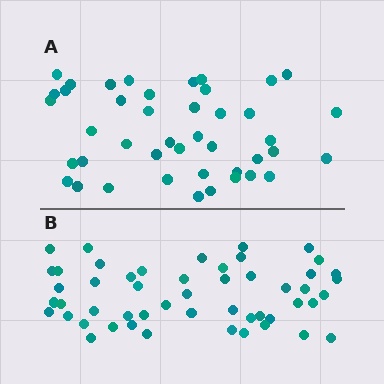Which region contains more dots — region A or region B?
Region B (the bottom region) has more dots.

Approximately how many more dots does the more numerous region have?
Region B has roughly 8 or so more dots than region A.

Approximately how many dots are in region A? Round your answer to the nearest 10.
About 40 dots. (The exact count is 43, which rounds to 40.)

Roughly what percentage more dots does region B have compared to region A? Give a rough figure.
About 20% more.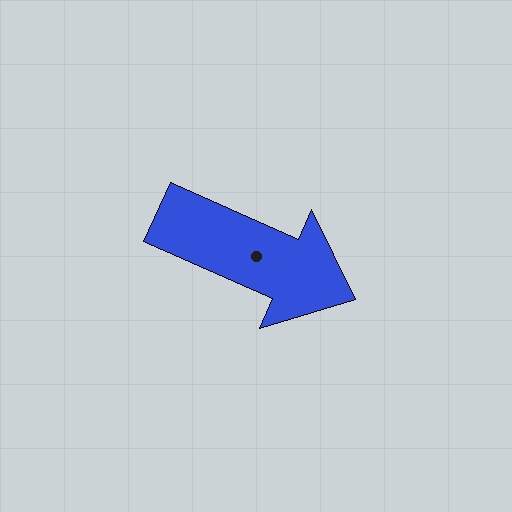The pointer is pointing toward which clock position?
Roughly 4 o'clock.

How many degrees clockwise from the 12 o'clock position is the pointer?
Approximately 114 degrees.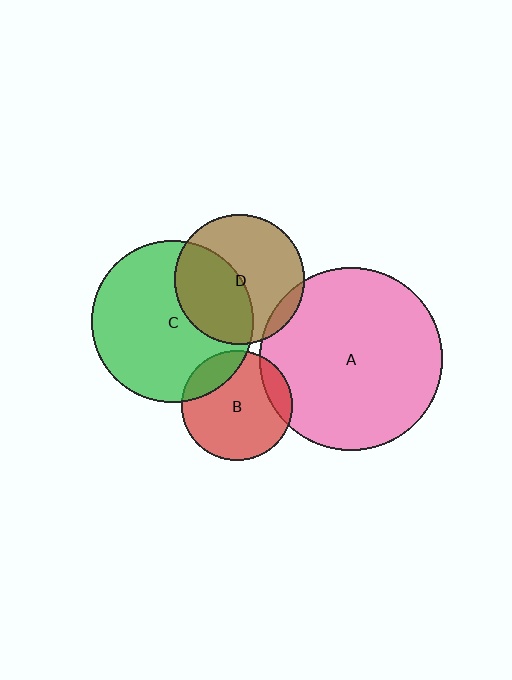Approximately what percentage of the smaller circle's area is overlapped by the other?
Approximately 45%.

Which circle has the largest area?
Circle A (pink).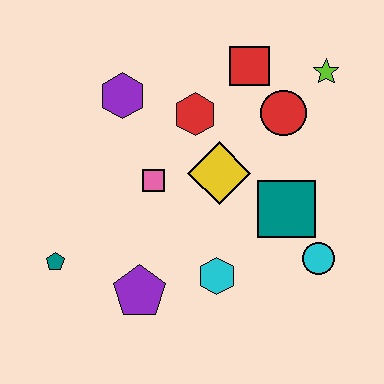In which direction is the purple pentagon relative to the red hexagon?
The purple pentagon is below the red hexagon.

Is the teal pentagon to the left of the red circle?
Yes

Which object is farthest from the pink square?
The lime star is farthest from the pink square.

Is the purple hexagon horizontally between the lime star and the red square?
No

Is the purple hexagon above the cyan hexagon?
Yes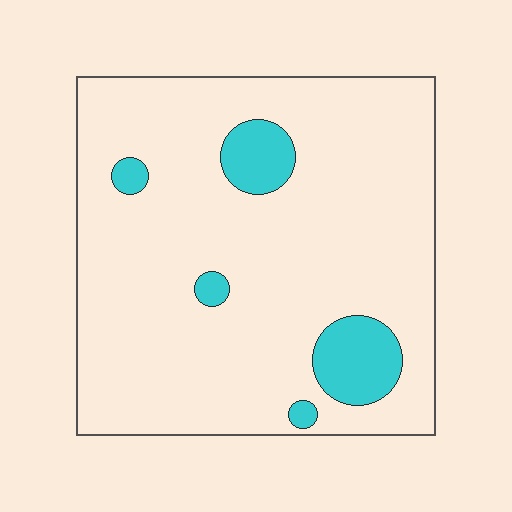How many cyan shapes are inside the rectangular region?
5.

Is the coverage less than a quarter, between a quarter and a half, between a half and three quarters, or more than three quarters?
Less than a quarter.